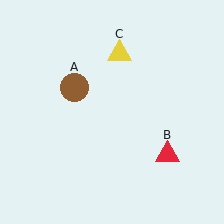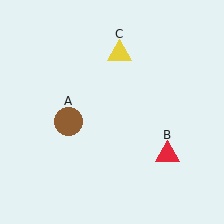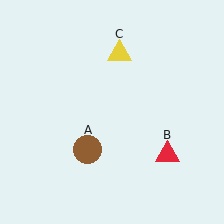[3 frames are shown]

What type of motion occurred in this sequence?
The brown circle (object A) rotated counterclockwise around the center of the scene.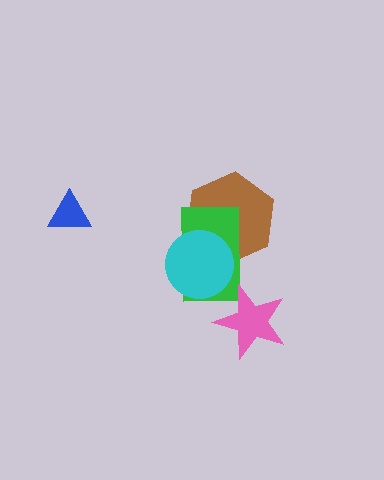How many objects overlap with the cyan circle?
2 objects overlap with the cyan circle.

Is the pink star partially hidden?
No, no other shape covers it.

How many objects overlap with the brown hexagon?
2 objects overlap with the brown hexagon.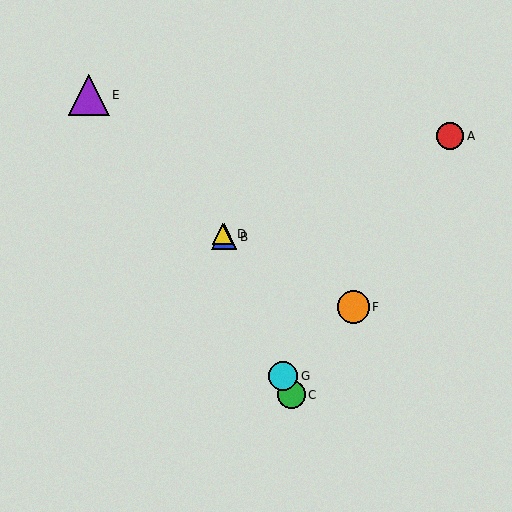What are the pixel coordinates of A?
Object A is at (450, 136).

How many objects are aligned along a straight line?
4 objects (B, C, D, G) are aligned along a straight line.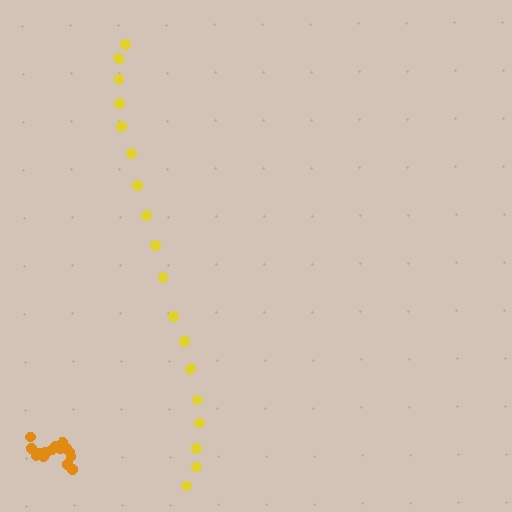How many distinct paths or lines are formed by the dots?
There are 2 distinct paths.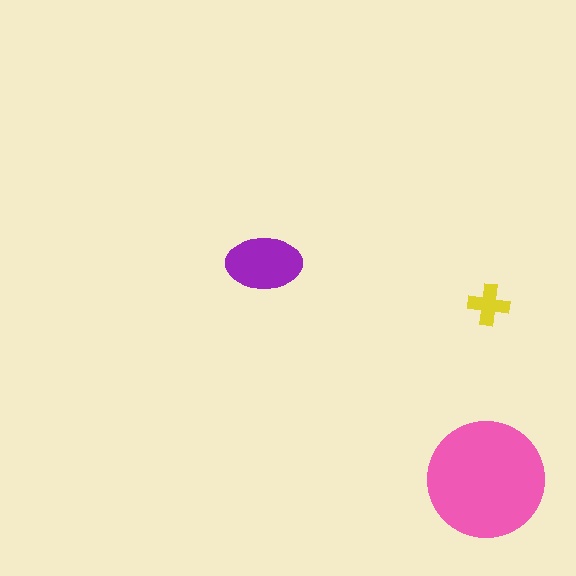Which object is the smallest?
The yellow cross.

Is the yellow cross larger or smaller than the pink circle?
Smaller.